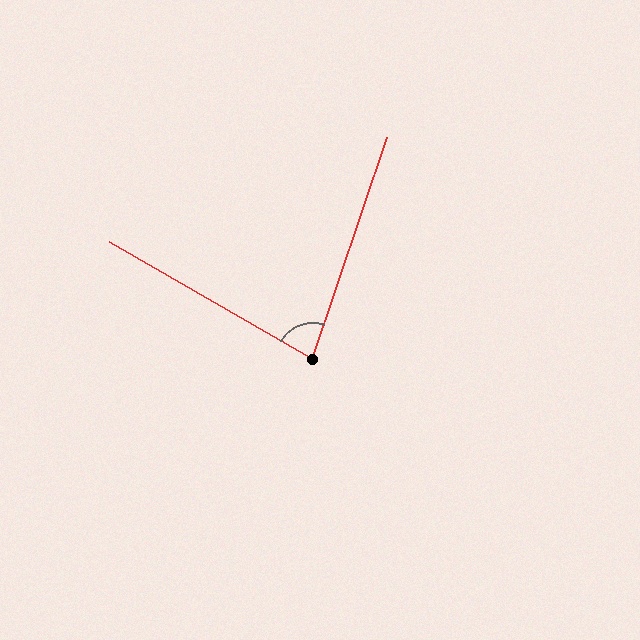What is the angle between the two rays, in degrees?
Approximately 79 degrees.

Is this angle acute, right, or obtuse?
It is acute.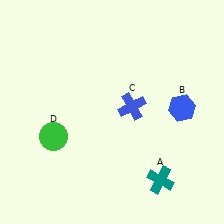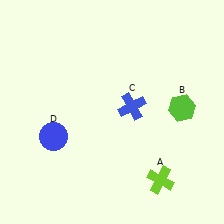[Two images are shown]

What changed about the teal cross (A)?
In Image 1, A is teal. In Image 2, it changed to lime.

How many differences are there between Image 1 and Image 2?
There are 3 differences between the two images.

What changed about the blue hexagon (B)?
In Image 1, B is blue. In Image 2, it changed to lime.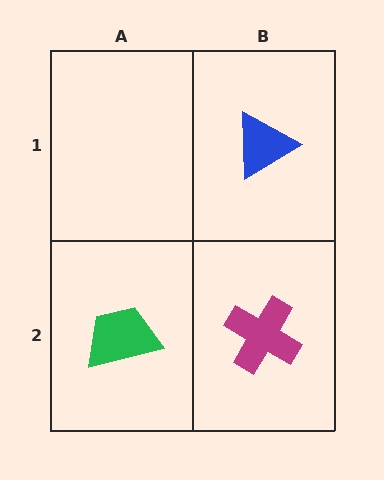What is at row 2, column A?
A green trapezoid.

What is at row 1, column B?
A blue triangle.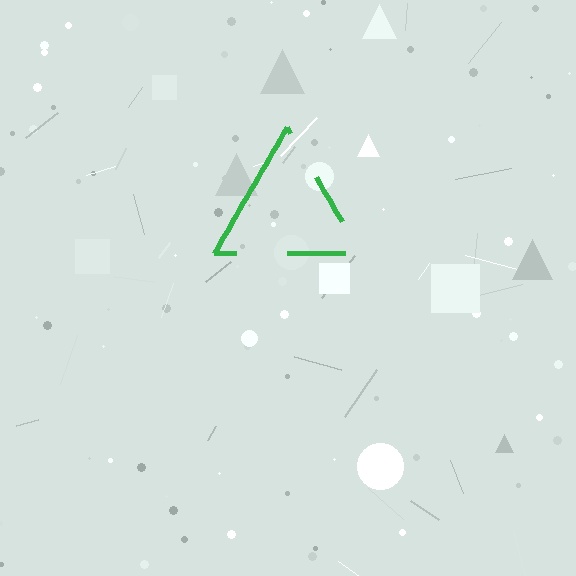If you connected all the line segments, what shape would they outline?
They would outline a triangle.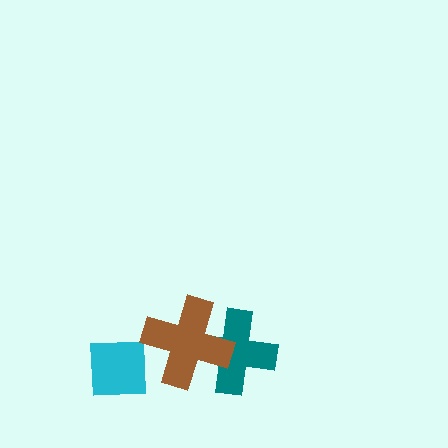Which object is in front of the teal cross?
The brown cross is in front of the teal cross.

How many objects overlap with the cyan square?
1 object overlaps with the cyan square.